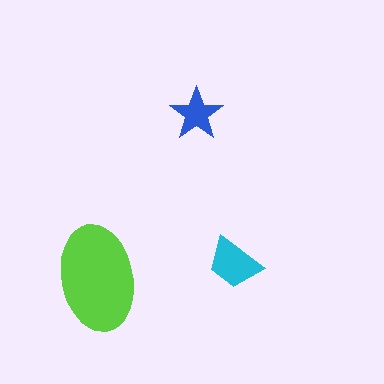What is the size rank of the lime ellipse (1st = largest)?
1st.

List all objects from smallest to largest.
The blue star, the cyan trapezoid, the lime ellipse.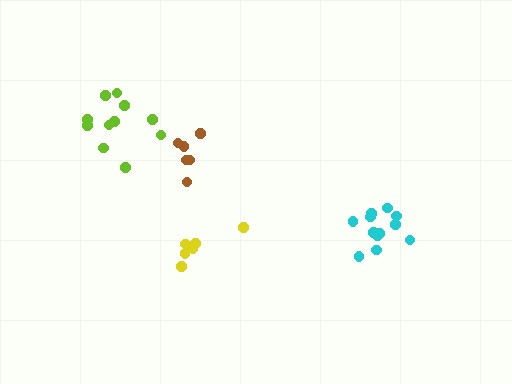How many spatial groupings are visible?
There are 4 spatial groupings.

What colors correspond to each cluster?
The clusters are colored: yellow, cyan, lime, brown.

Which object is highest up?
The lime cluster is topmost.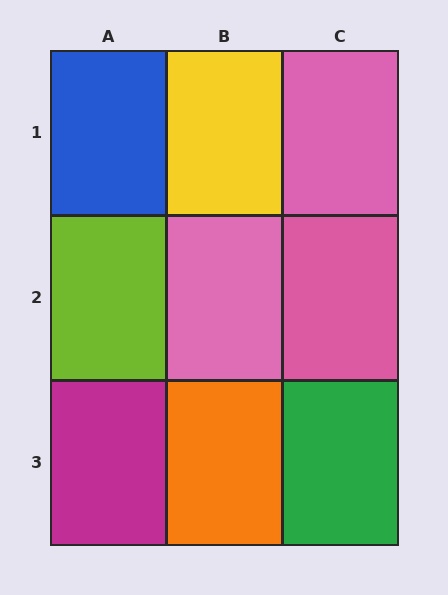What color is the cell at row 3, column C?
Green.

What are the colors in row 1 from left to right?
Blue, yellow, pink.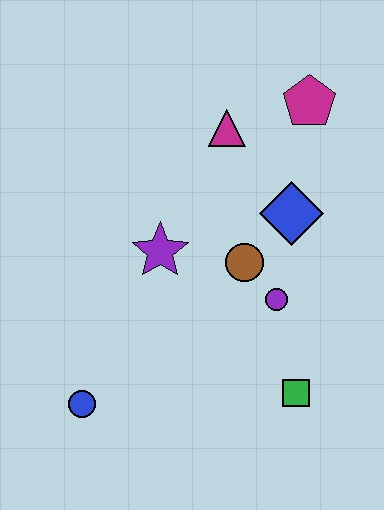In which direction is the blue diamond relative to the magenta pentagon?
The blue diamond is below the magenta pentagon.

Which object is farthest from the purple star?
The magenta pentagon is farthest from the purple star.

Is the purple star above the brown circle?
Yes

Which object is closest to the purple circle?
The brown circle is closest to the purple circle.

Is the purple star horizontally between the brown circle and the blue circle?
Yes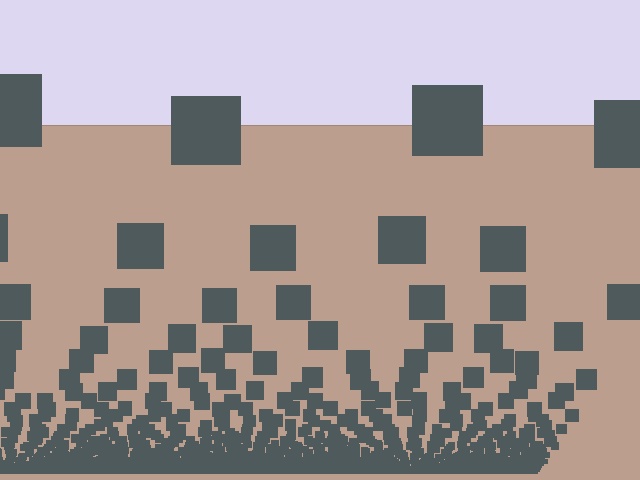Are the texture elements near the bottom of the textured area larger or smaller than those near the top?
Smaller. The gradient is inverted — elements near the bottom are smaller and denser.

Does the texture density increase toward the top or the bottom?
Density increases toward the bottom.